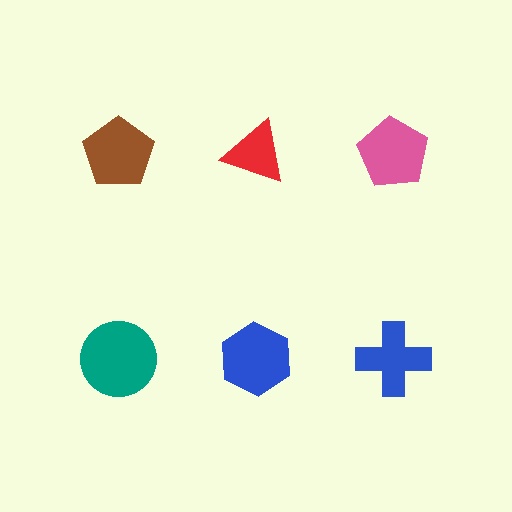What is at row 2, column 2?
A blue hexagon.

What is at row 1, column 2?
A red triangle.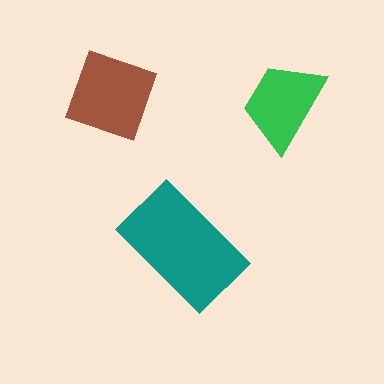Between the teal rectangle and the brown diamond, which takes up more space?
The teal rectangle.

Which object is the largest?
The teal rectangle.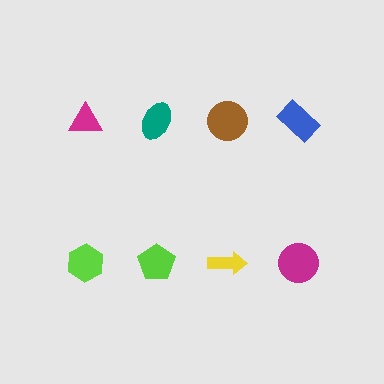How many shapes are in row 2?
4 shapes.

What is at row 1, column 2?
A teal ellipse.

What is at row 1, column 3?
A brown circle.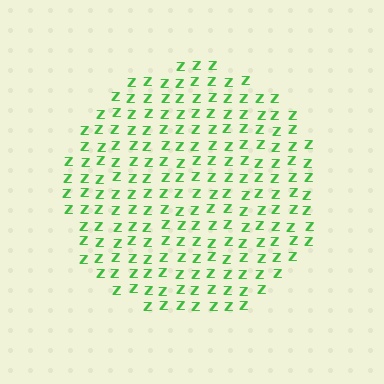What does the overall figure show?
The overall figure shows a circle.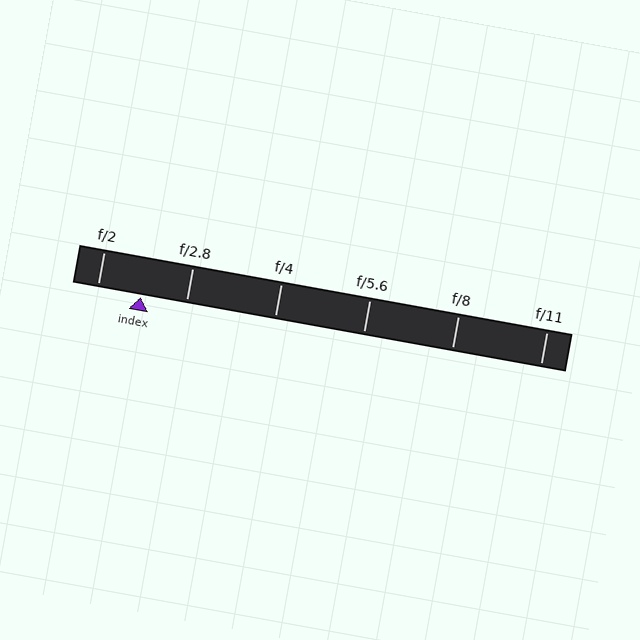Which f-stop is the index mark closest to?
The index mark is closest to f/2.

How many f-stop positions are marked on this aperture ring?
There are 6 f-stop positions marked.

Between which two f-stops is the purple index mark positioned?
The index mark is between f/2 and f/2.8.